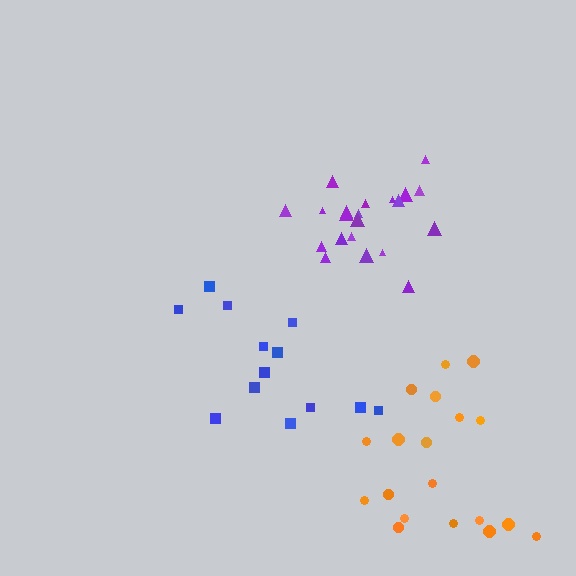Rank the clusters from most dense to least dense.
purple, orange, blue.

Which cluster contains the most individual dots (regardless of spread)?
Purple (21).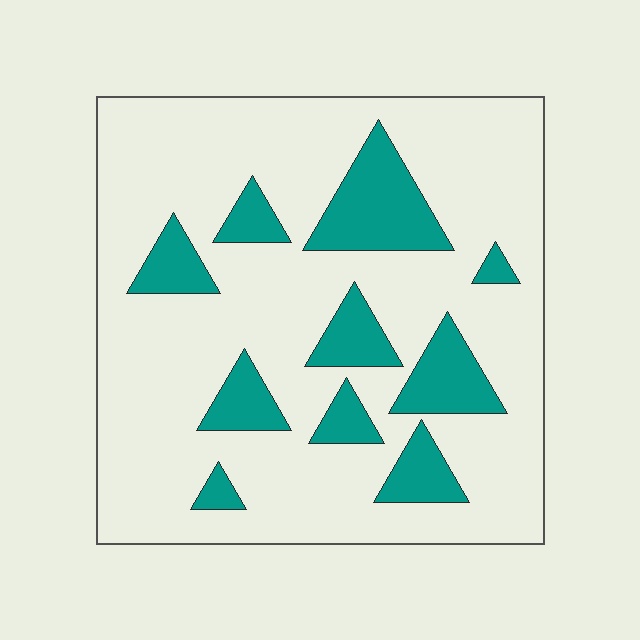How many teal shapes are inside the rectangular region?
10.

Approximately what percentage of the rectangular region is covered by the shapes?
Approximately 20%.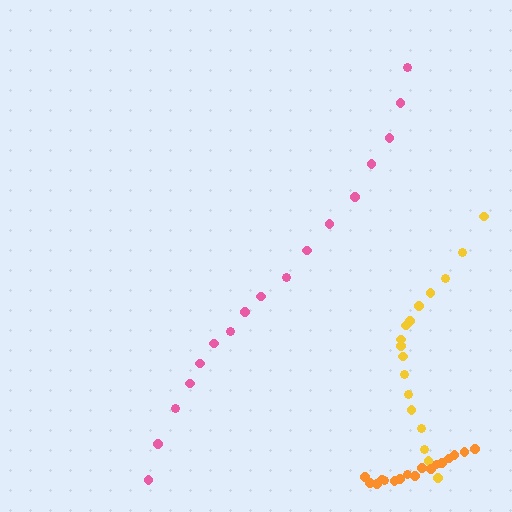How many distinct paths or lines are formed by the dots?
There are 3 distinct paths.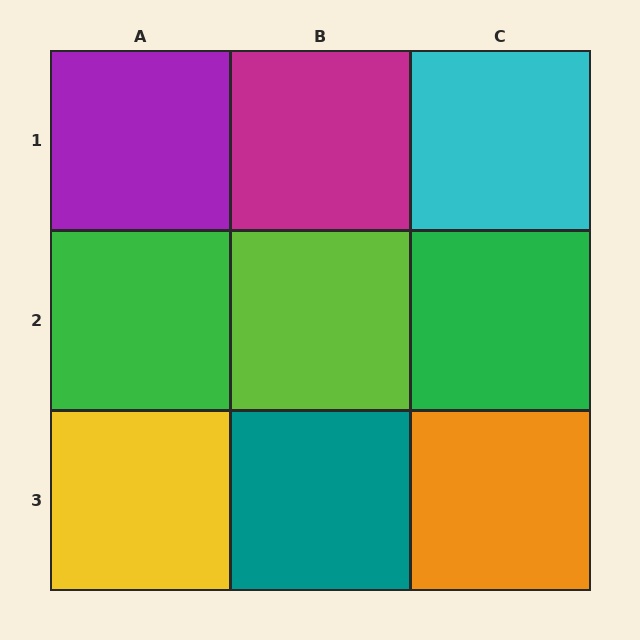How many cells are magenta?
1 cell is magenta.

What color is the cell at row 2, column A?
Green.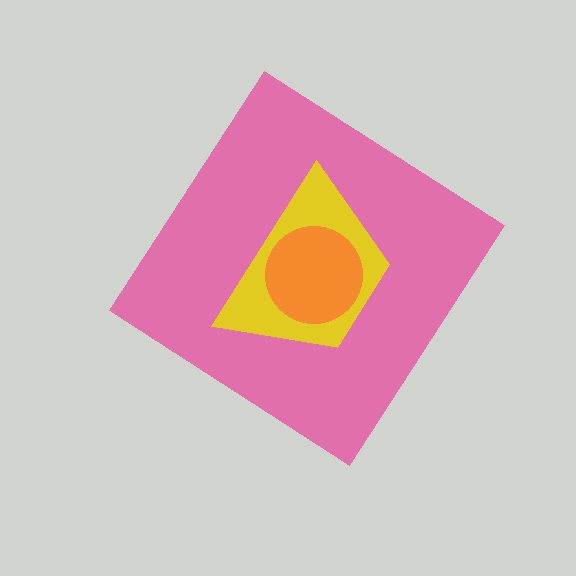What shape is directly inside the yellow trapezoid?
The orange circle.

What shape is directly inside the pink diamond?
The yellow trapezoid.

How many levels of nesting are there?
3.